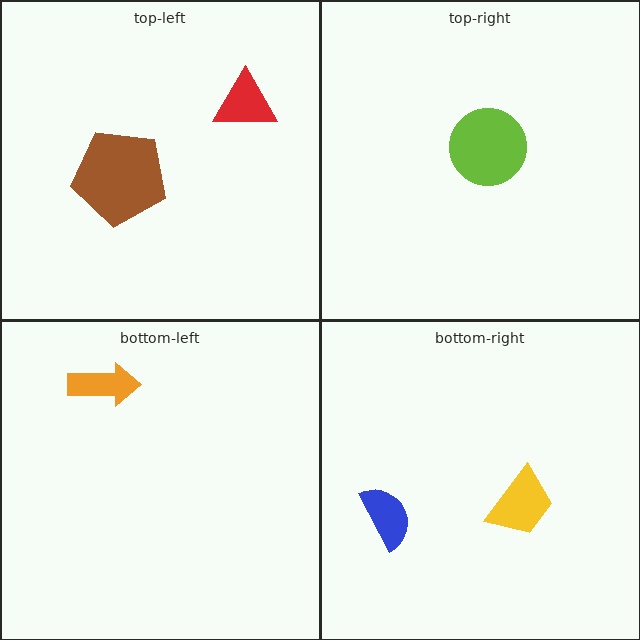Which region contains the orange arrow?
The bottom-left region.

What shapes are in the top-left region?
The brown pentagon, the red triangle.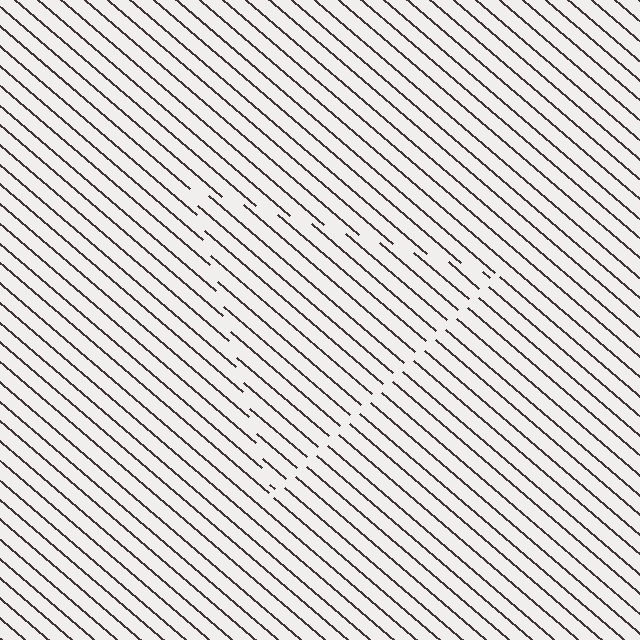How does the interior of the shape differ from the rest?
The interior of the shape contains the same grating, shifted by half a period — the contour is defined by the phase discontinuity where line-ends from the inner and outer gratings abut.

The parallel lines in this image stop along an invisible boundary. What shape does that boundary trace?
An illusory triangle. The interior of the shape contains the same grating, shifted by half a period — the contour is defined by the phase discontinuity where line-ends from the inner and outer gratings abut.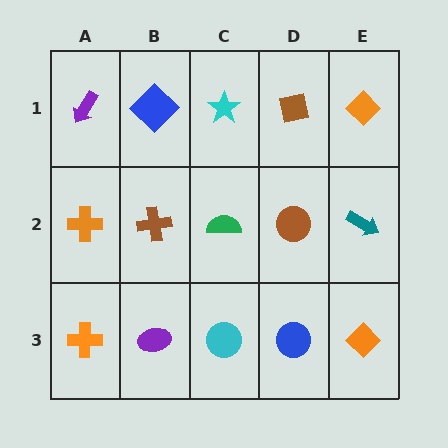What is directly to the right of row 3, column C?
A blue circle.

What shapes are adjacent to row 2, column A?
A purple arrow (row 1, column A), an orange cross (row 3, column A), a brown cross (row 2, column B).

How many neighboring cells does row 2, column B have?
4.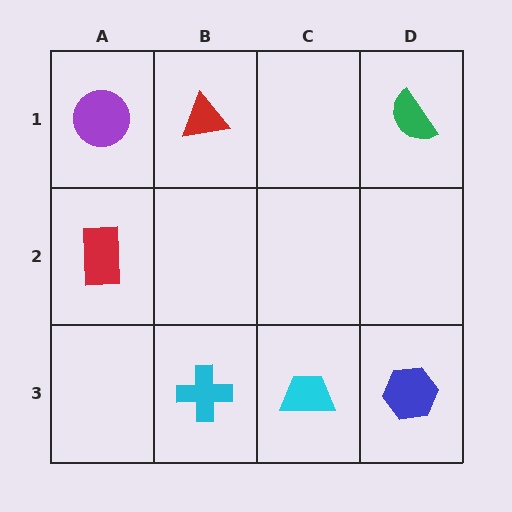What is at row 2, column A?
A red rectangle.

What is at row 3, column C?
A cyan trapezoid.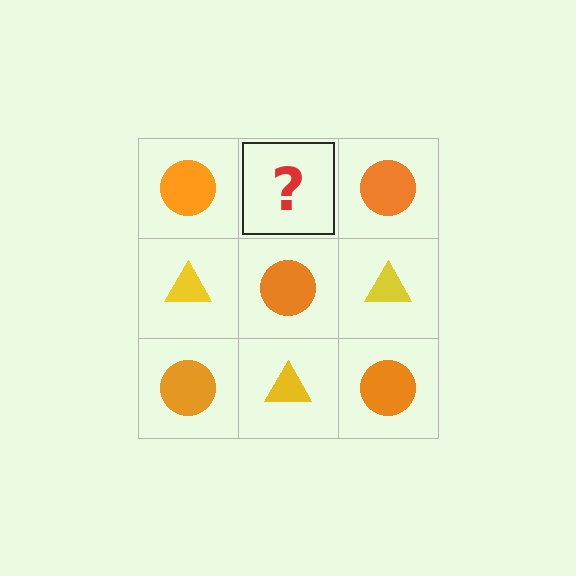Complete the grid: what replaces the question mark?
The question mark should be replaced with a yellow triangle.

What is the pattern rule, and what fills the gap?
The rule is that it alternates orange circle and yellow triangle in a checkerboard pattern. The gap should be filled with a yellow triangle.